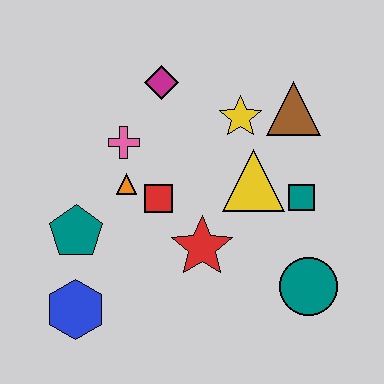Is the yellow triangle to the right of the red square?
Yes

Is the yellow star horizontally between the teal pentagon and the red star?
No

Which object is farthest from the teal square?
The blue hexagon is farthest from the teal square.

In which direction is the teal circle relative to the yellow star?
The teal circle is below the yellow star.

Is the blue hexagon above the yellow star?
No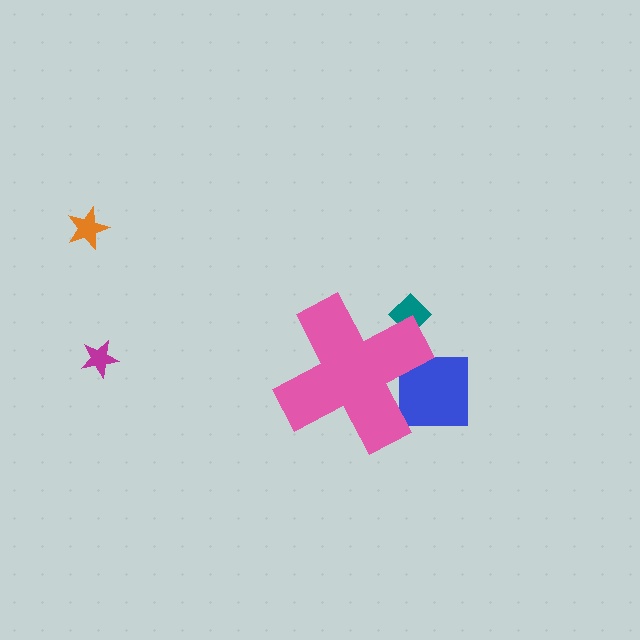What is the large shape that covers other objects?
A pink cross.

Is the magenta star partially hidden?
No, the magenta star is fully visible.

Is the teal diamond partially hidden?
Yes, the teal diamond is partially hidden behind the pink cross.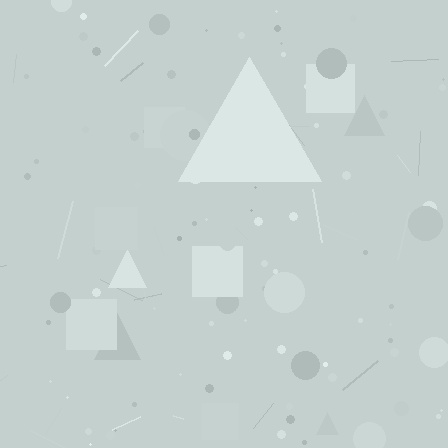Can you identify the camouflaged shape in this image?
The camouflaged shape is a triangle.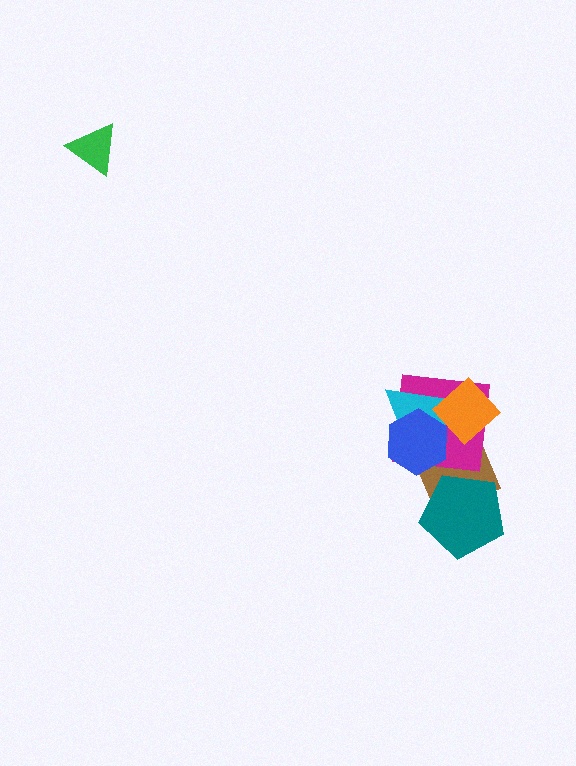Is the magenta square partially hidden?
Yes, it is partially covered by another shape.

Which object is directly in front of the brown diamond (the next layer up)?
The teal pentagon is directly in front of the brown diamond.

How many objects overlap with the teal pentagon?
1 object overlaps with the teal pentagon.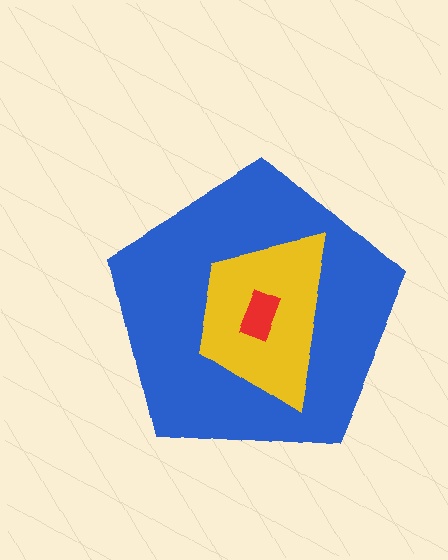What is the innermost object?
The red rectangle.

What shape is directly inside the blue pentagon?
The yellow trapezoid.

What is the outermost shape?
The blue pentagon.